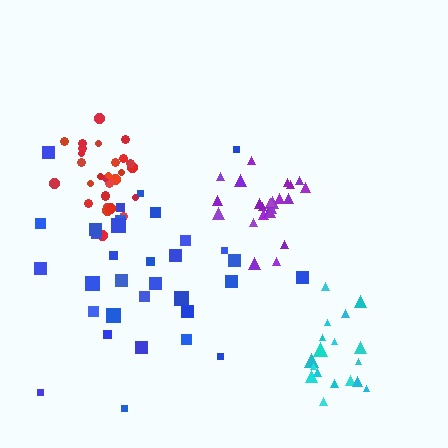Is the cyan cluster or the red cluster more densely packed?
Red.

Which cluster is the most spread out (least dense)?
Blue.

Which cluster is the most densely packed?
Purple.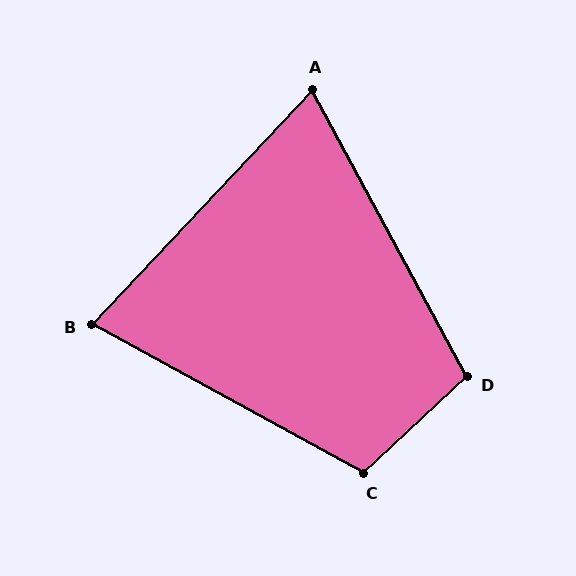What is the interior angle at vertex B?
Approximately 75 degrees (acute).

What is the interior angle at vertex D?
Approximately 105 degrees (obtuse).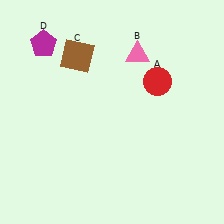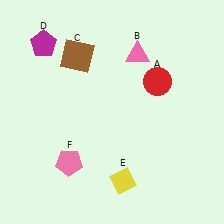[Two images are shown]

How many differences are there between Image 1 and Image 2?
There are 2 differences between the two images.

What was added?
A yellow diamond (E), a pink pentagon (F) were added in Image 2.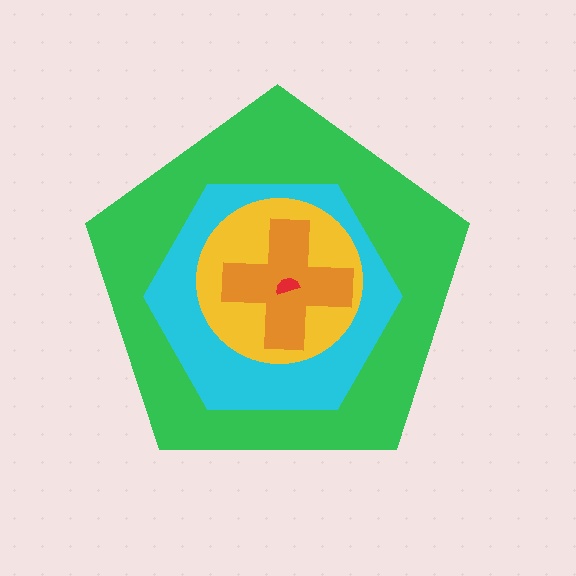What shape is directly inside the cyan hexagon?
The yellow circle.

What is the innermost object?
The red semicircle.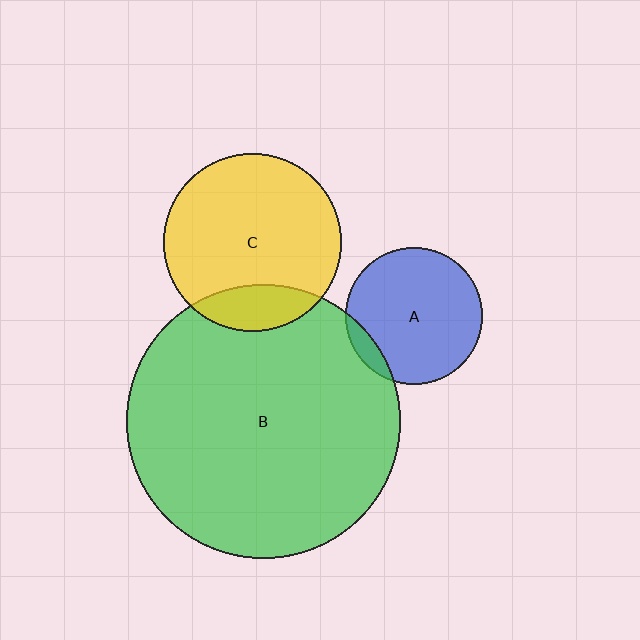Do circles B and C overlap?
Yes.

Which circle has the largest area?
Circle B (green).